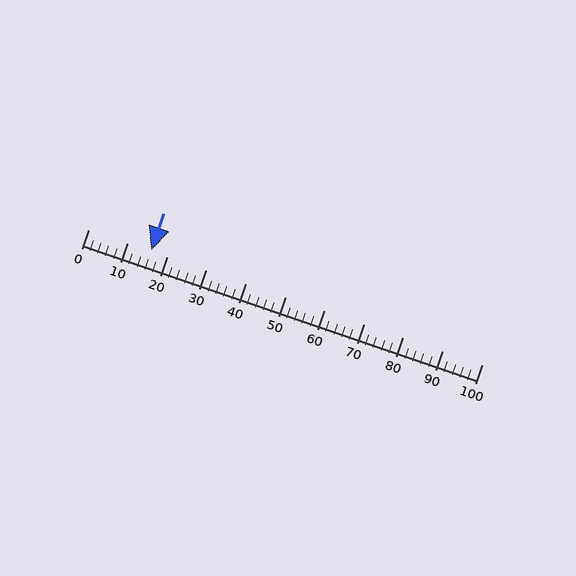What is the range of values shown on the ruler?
The ruler shows values from 0 to 100.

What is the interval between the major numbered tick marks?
The major tick marks are spaced 10 units apart.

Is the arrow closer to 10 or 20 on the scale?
The arrow is closer to 20.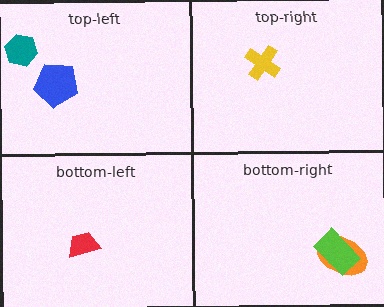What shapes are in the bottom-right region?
The orange ellipse, the lime rectangle.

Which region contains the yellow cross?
The top-right region.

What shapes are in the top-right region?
The yellow cross.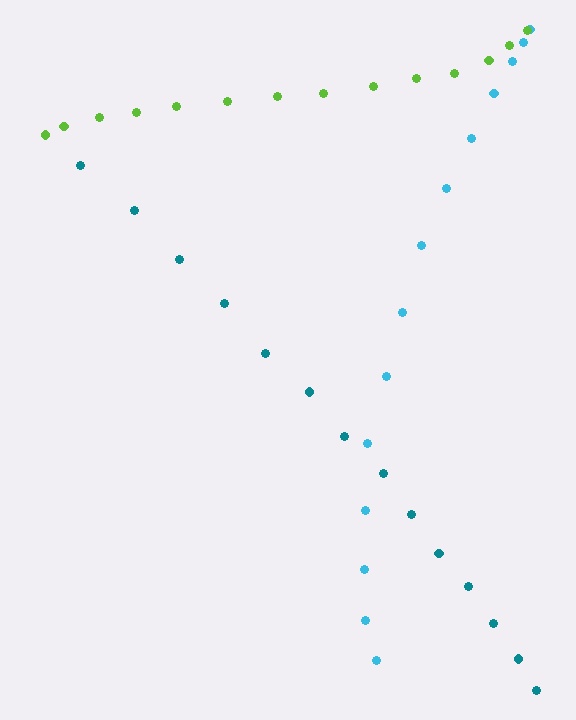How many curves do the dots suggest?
There are 3 distinct paths.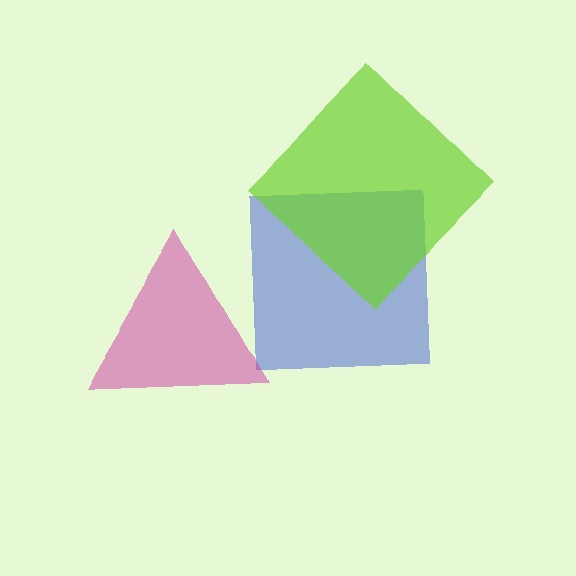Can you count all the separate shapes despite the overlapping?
Yes, there are 3 separate shapes.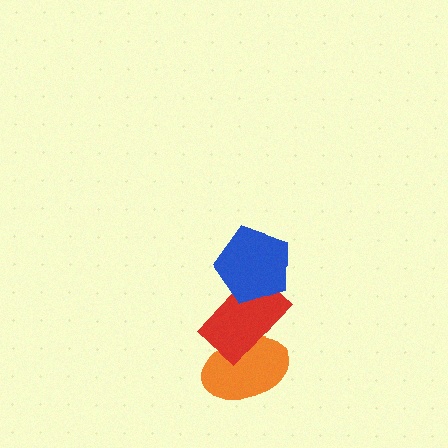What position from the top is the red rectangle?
The red rectangle is 2nd from the top.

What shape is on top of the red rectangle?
The blue pentagon is on top of the red rectangle.